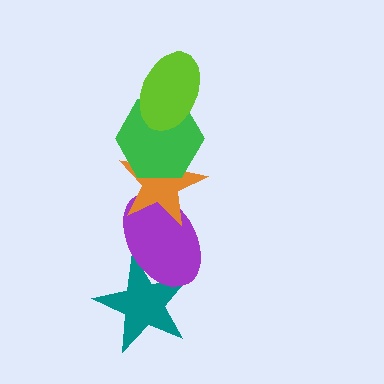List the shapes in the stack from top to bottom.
From top to bottom: the lime ellipse, the green hexagon, the orange star, the purple ellipse, the teal star.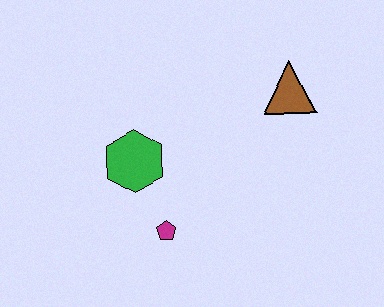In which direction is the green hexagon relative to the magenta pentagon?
The green hexagon is above the magenta pentagon.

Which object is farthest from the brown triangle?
The magenta pentagon is farthest from the brown triangle.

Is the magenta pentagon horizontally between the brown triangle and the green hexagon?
Yes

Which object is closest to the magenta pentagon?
The green hexagon is closest to the magenta pentagon.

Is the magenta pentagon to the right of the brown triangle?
No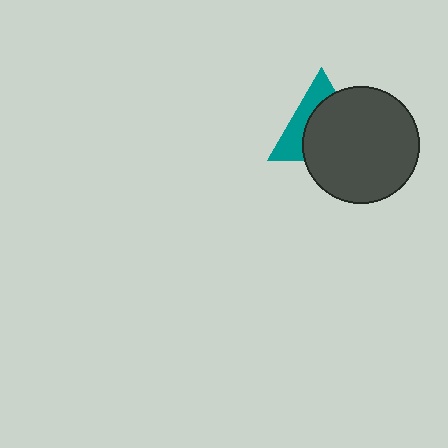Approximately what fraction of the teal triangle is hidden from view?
Roughly 62% of the teal triangle is hidden behind the dark gray circle.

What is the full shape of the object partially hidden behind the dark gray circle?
The partially hidden object is a teal triangle.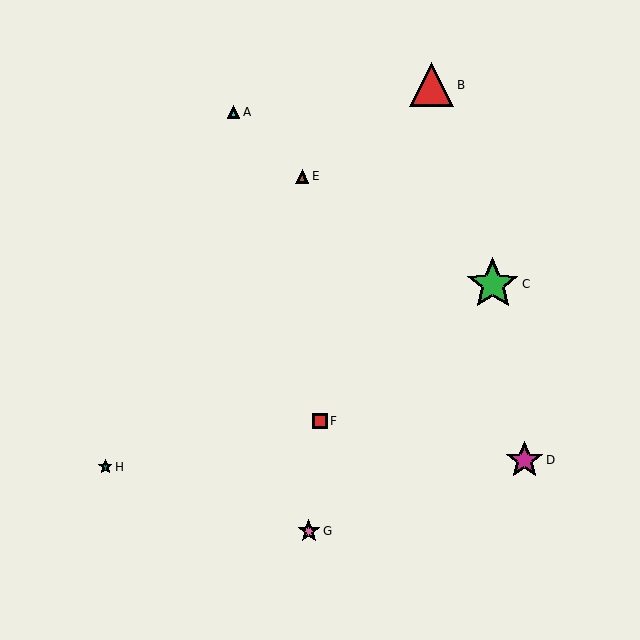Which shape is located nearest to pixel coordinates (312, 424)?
The red square (labeled F) at (320, 421) is nearest to that location.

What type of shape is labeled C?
Shape C is a green star.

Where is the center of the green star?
The center of the green star is at (493, 284).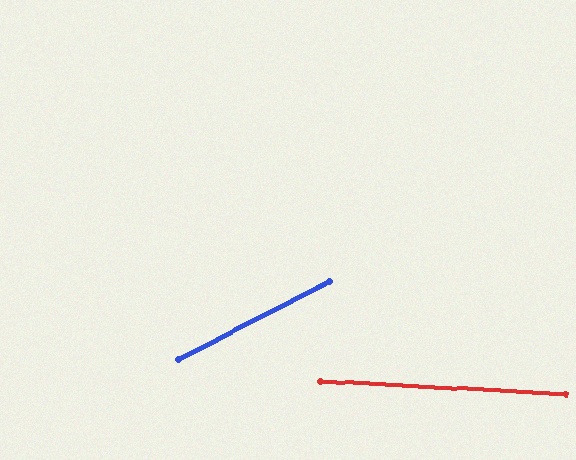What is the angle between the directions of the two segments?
Approximately 30 degrees.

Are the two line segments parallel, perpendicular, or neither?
Neither parallel nor perpendicular — they differ by about 30°.